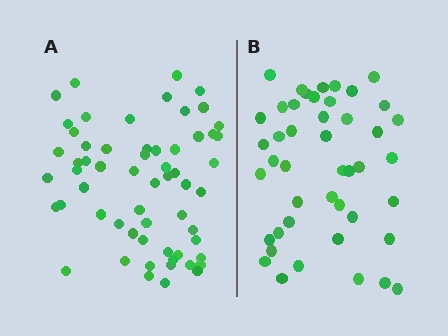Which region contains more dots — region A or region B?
Region A (the left region) has more dots.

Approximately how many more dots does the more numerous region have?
Region A has approximately 15 more dots than region B.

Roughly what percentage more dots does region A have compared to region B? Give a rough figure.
About 35% more.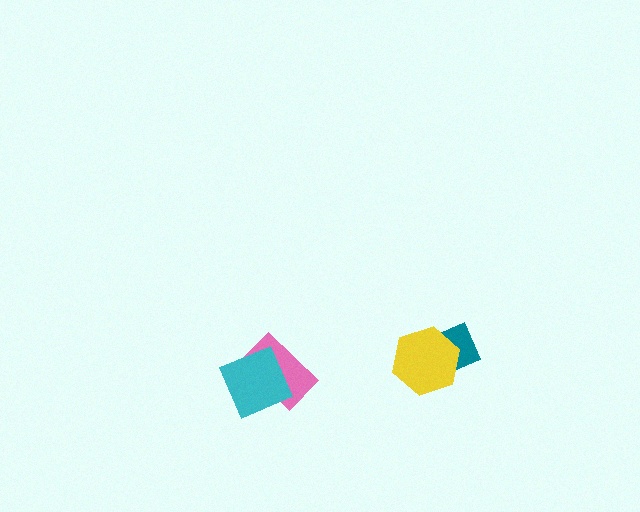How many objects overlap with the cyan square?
1 object overlaps with the cyan square.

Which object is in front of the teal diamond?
The yellow hexagon is in front of the teal diamond.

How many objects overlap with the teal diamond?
1 object overlaps with the teal diamond.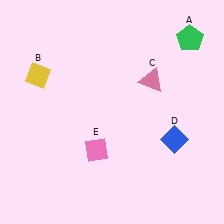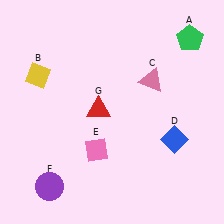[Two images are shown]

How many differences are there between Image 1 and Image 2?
There are 2 differences between the two images.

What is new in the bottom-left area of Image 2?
A purple circle (F) was added in the bottom-left area of Image 2.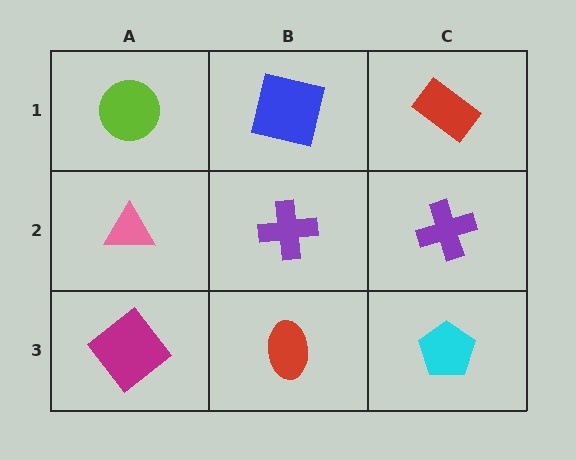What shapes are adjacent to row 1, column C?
A purple cross (row 2, column C), a blue square (row 1, column B).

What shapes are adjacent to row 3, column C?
A purple cross (row 2, column C), a red ellipse (row 3, column B).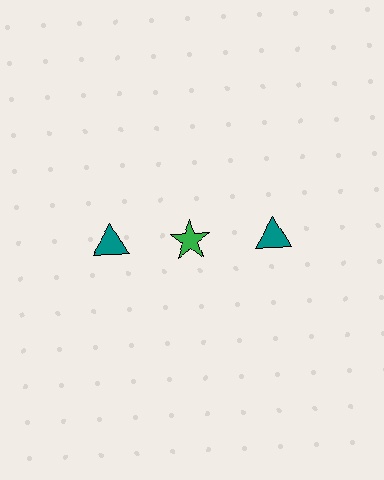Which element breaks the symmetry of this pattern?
The green star in the top row, second from left column breaks the symmetry. All other shapes are teal triangles.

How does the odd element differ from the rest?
It differs in both color (green instead of teal) and shape (star instead of triangle).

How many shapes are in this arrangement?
There are 3 shapes arranged in a grid pattern.